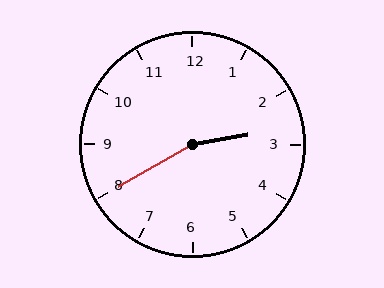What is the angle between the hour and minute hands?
Approximately 160 degrees.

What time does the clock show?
2:40.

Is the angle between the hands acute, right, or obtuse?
It is obtuse.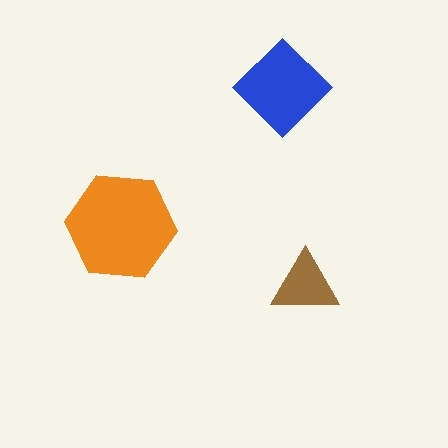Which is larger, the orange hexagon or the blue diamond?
The orange hexagon.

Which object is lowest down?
The brown triangle is bottommost.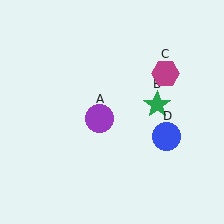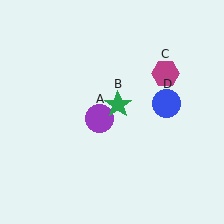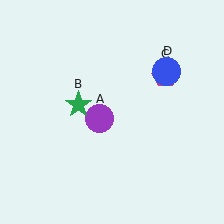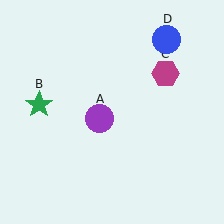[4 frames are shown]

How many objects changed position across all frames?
2 objects changed position: green star (object B), blue circle (object D).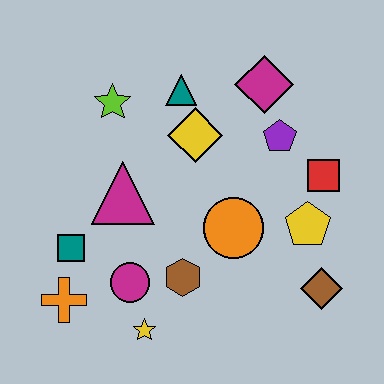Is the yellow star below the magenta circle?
Yes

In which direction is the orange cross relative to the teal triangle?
The orange cross is below the teal triangle.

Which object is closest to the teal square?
The orange cross is closest to the teal square.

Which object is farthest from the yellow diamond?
The orange cross is farthest from the yellow diamond.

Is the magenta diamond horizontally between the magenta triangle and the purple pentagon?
Yes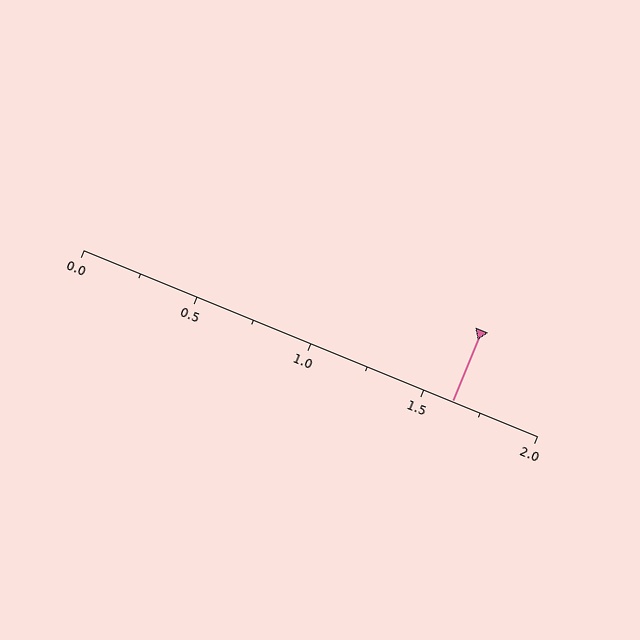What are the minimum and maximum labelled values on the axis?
The axis runs from 0.0 to 2.0.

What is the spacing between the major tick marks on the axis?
The major ticks are spaced 0.5 apart.